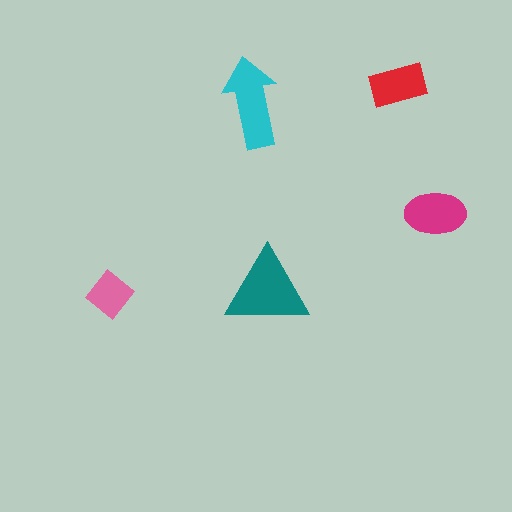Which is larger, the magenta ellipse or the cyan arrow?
The cyan arrow.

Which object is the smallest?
The pink diamond.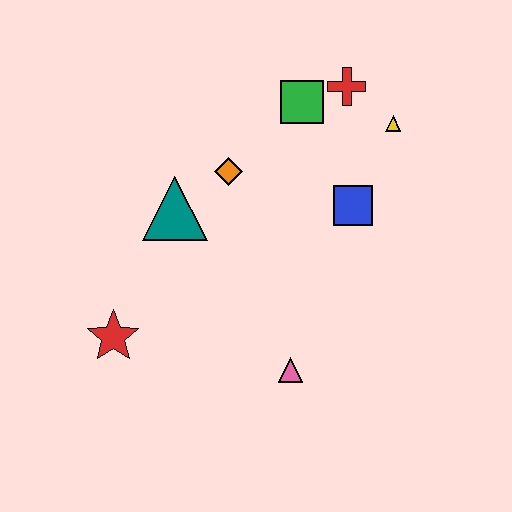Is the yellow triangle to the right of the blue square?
Yes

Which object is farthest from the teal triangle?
The yellow triangle is farthest from the teal triangle.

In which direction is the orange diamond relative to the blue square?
The orange diamond is to the left of the blue square.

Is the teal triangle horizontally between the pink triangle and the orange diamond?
No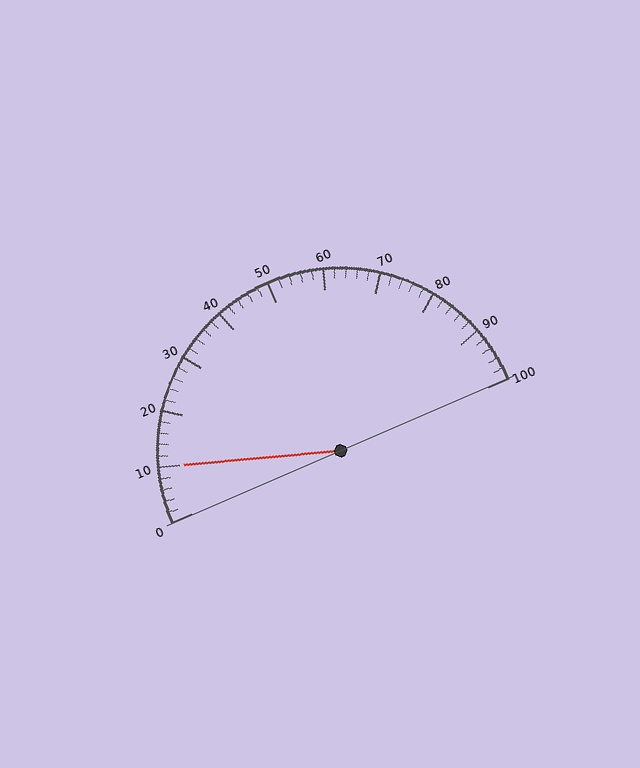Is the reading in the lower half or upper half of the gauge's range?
The reading is in the lower half of the range (0 to 100).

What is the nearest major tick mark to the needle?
The nearest major tick mark is 10.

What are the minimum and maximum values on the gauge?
The gauge ranges from 0 to 100.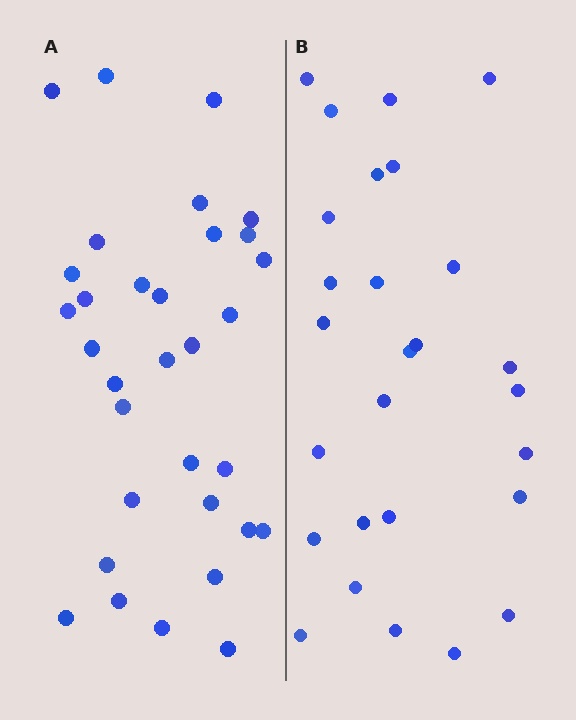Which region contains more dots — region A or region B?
Region A (the left region) has more dots.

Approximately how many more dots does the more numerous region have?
Region A has about 5 more dots than region B.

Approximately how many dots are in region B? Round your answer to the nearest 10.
About 30 dots. (The exact count is 27, which rounds to 30.)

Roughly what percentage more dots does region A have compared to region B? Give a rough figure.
About 20% more.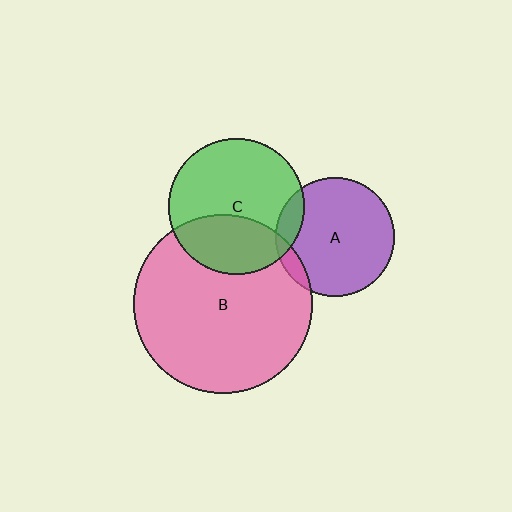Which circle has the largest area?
Circle B (pink).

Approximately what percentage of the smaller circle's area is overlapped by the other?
Approximately 10%.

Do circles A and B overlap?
Yes.